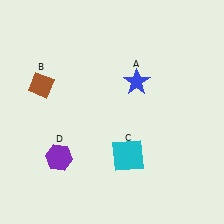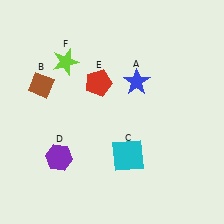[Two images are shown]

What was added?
A red pentagon (E), a lime star (F) were added in Image 2.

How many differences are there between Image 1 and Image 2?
There are 2 differences between the two images.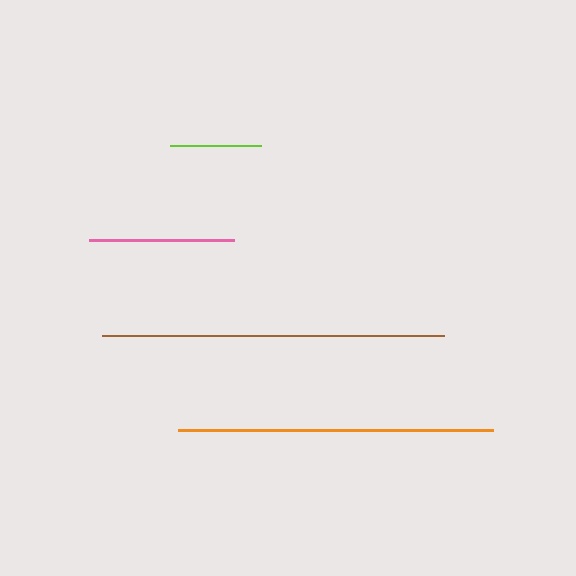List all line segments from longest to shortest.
From longest to shortest: brown, orange, pink, lime.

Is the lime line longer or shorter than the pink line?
The pink line is longer than the lime line.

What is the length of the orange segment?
The orange segment is approximately 315 pixels long.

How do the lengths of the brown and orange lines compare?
The brown and orange lines are approximately the same length.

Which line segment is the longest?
The brown line is the longest at approximately 342 pixels.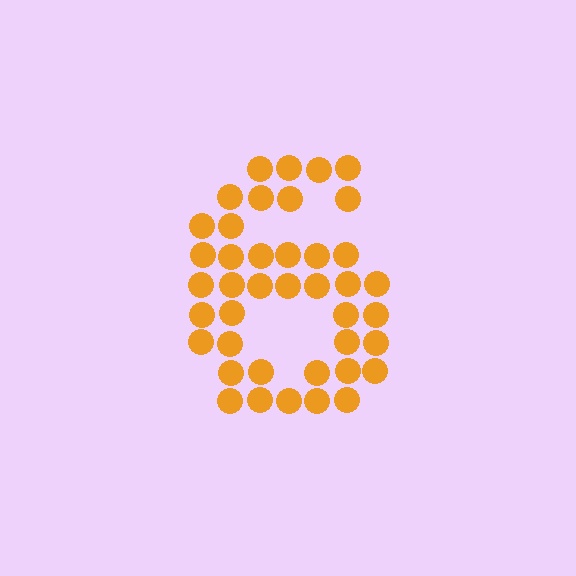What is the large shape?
The large shape is the digit 6.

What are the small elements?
The small elements are circles.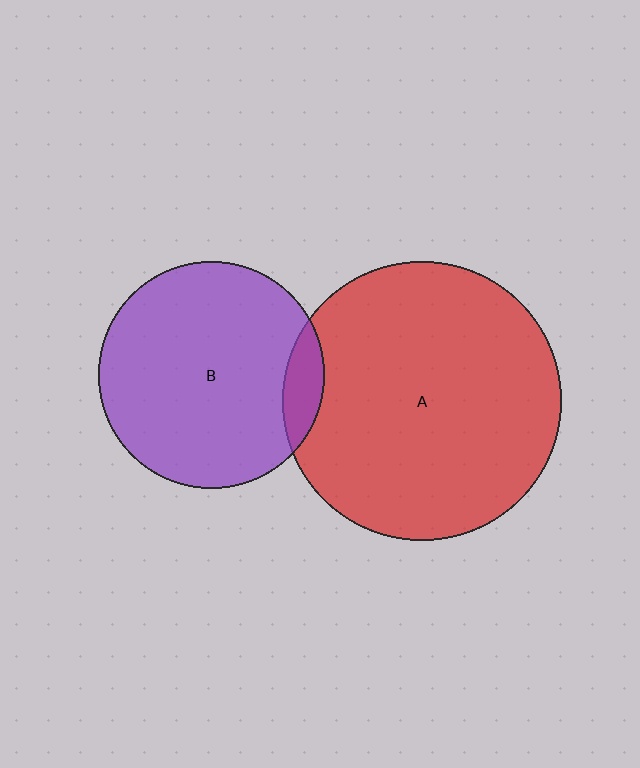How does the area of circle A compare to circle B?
Approximately 1.5 times.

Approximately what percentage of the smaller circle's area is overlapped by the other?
Approximately 10%.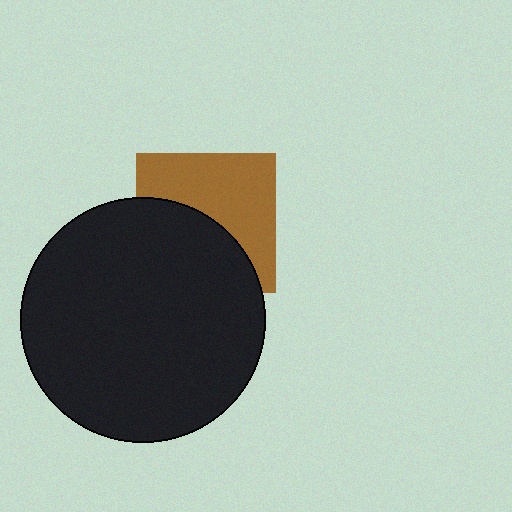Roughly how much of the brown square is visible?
About half of it is visible (roughly 52%).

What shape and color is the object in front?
The object in front is a black circle.